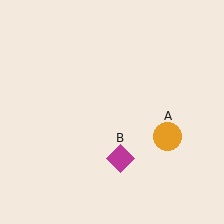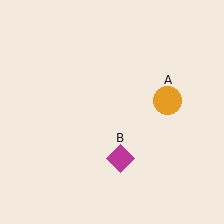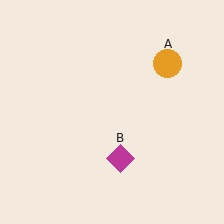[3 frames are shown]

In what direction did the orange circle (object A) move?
The orange circle (object A) moved up.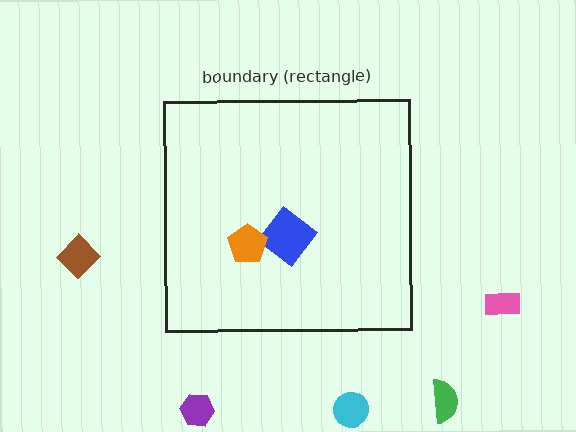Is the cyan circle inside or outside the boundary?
Outside.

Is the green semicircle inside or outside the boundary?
Outside.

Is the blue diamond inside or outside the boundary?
Inside.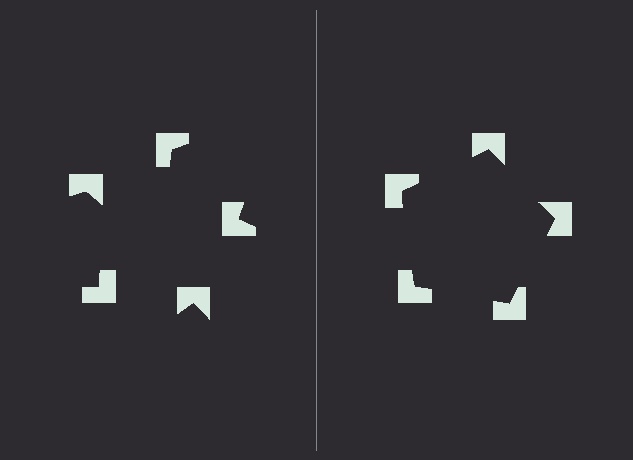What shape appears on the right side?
An illusory pentagon.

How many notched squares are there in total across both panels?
10 — 5 on each side.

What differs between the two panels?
The notched squares are positioned identically on both sides; only the wedge orientations differ. On the right they align to a pentagon; on the left they are misaligned.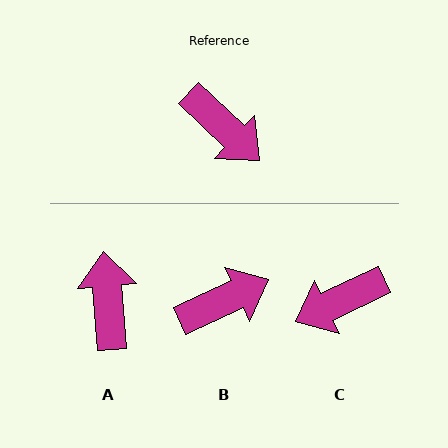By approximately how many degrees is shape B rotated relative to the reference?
Approximately 68 degrees counter-clockwise.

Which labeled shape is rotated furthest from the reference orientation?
A, about 138 degrees away.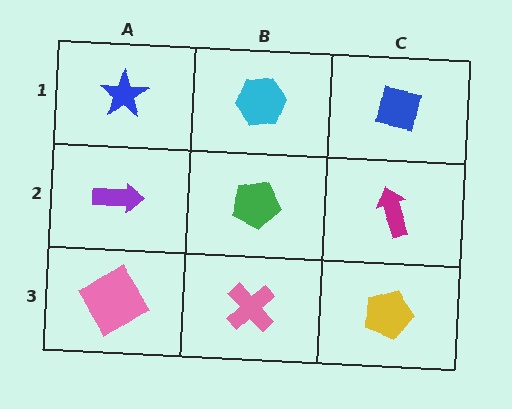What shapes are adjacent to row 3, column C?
A magenta arrow (row 2, column C), a pink cross (row 3, column B).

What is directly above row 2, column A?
A blue star.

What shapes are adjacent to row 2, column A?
A blue star (row 1, column A), a pink diamond (row 3, column A), a green pentagon (row 2, column B).